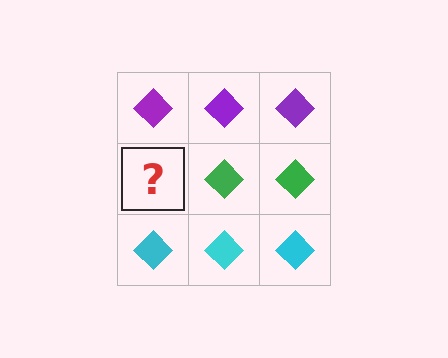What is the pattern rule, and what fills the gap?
The rule is that each row has a consistent color. The gap should be filled with a green diamond.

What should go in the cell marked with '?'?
The missing cell should contain a green diamond.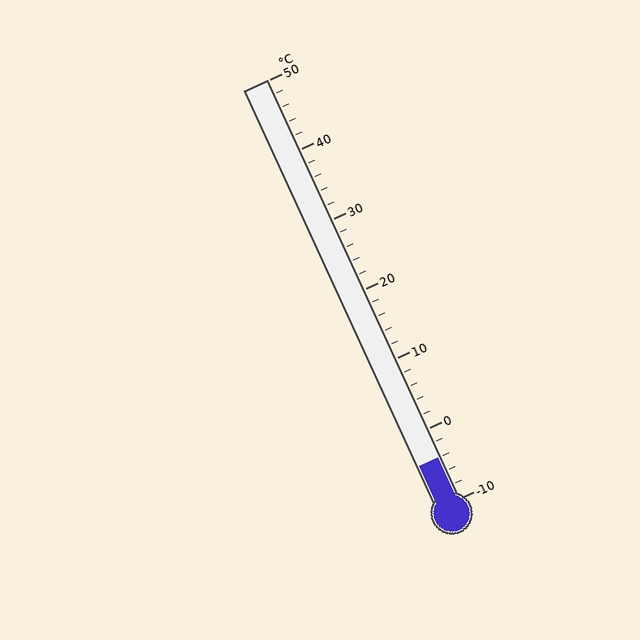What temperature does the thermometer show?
The thermometer shows approximately -4°C.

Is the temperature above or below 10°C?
The temperature is below 10°C.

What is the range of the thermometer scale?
The thermometer scale ranges from -10°C to 50°C.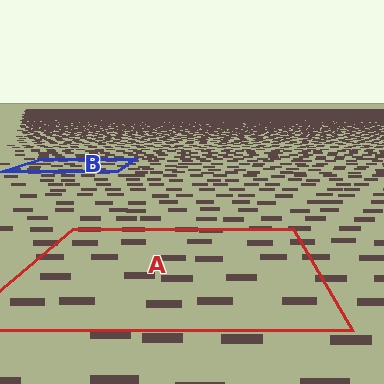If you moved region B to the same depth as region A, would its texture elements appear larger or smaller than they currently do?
They would appear larger. At a closer depth, the same texture elements are projected at a bigger on-screen size.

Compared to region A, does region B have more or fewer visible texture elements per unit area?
Region B has more texture elements per unit area — they are packed more densely because it is farther away.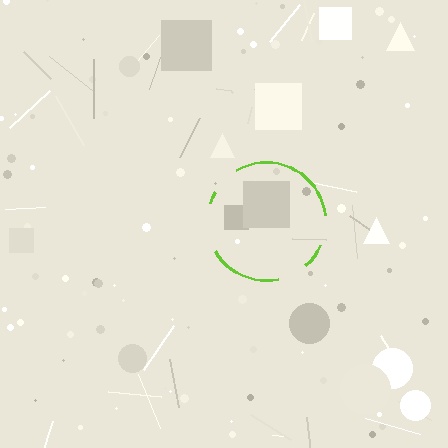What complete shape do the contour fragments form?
The contour fragments form a circle.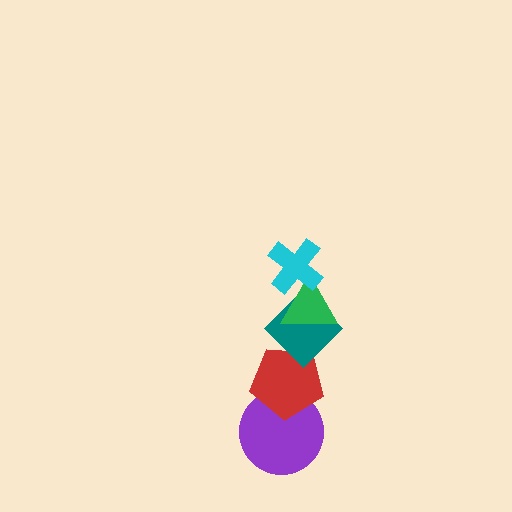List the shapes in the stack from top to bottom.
From top to bottom: the cyan cross, the green triangle, the teal diamond, the red pentagon, the purple circle.